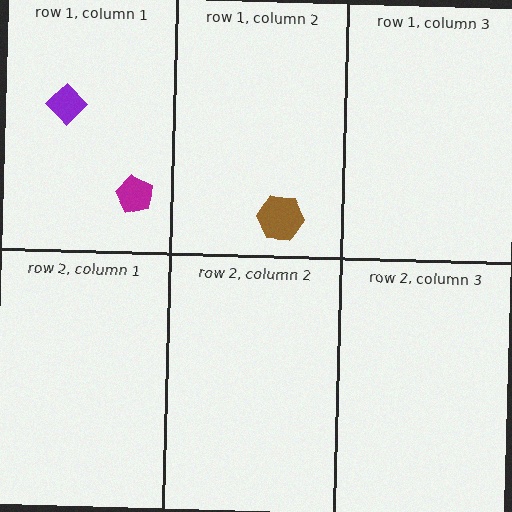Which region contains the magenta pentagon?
The row 1, column 1 region.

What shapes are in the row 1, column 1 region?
The purple diamond, the magenta pentagon.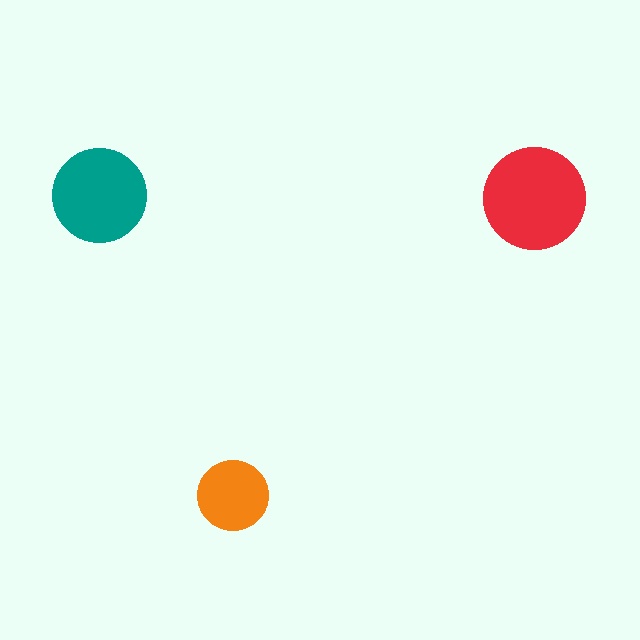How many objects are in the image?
There are 3 objects in the image.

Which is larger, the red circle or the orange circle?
The red one.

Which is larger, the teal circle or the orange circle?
The teal one.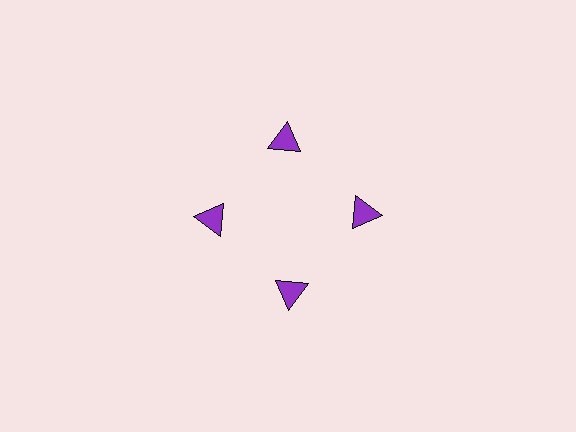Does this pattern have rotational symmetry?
Yes, this pattern has 4-fold rotational symmetry. It looks the same after rotating 90 degrees around the center.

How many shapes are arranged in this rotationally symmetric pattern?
There are 4 shapes, arranged in 4 groups of 1.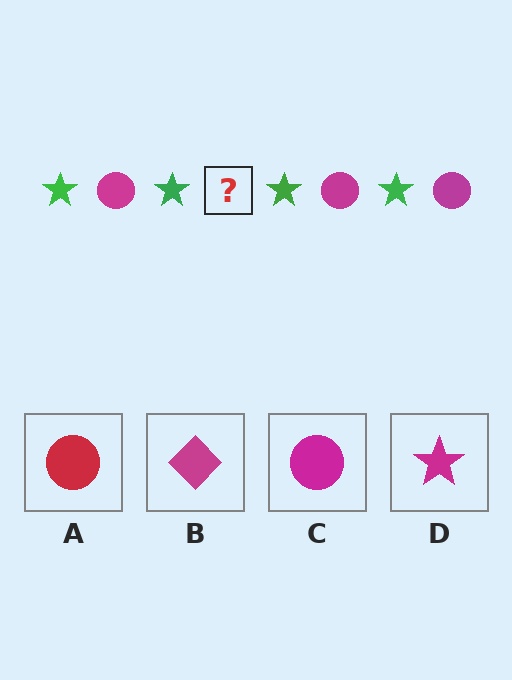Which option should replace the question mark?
Option C.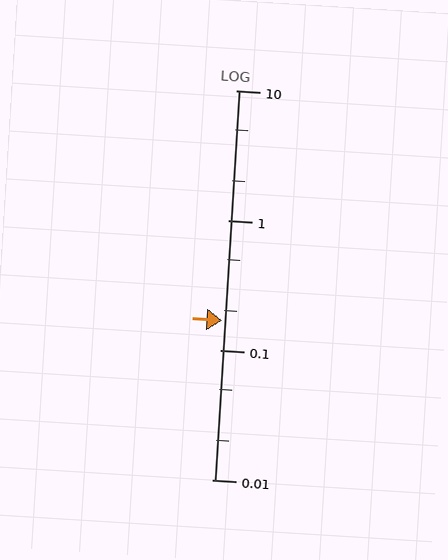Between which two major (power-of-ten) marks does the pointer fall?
The pointer is between 0.1 and 1.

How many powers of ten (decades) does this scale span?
The scale spans 3 decades, from 0.01 to 10.